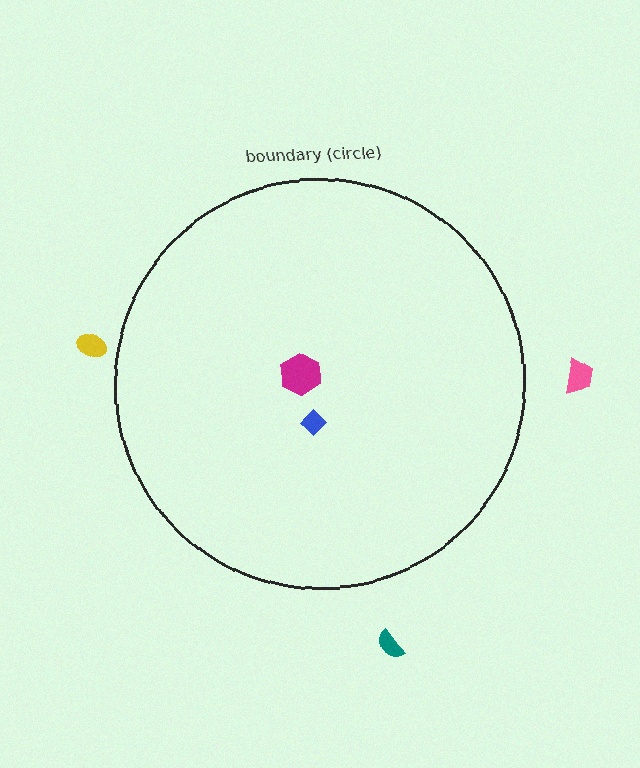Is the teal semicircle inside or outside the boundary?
Outside.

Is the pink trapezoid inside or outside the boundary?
Outside.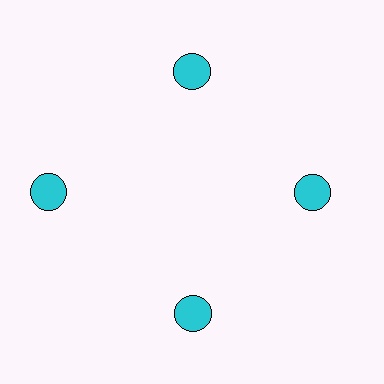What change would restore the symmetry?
The symmetry would be restored by moving it inward, back onto the ring so that all 4 circles sit at equal angles and equal distance from the center.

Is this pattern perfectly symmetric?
No. The 4 cyan circles are arranged in a ring, but one element near the 9 o'clock position is pushed outward from the center, breaking the 4-fold rotational symmetry.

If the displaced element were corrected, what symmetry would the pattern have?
It would have 4-fold rotational symmetry — the pattern would map onto itself every 90 degrees.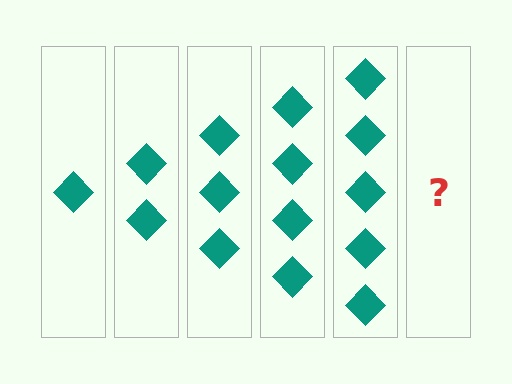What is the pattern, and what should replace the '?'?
The pattern is that each step adds one more diamond. The '?' should be 6 diamonds.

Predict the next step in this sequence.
The next step is 6 diamonds.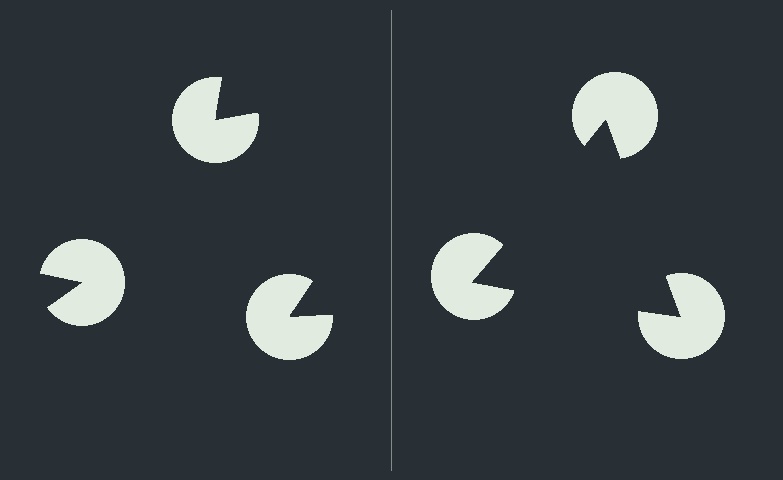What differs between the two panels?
The pac-man discs are positioned identically on both sides; only the wedge orientations differ. On the right they align to a triangle; on the left they are misaligned.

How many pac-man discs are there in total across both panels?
6 — 3 on each side.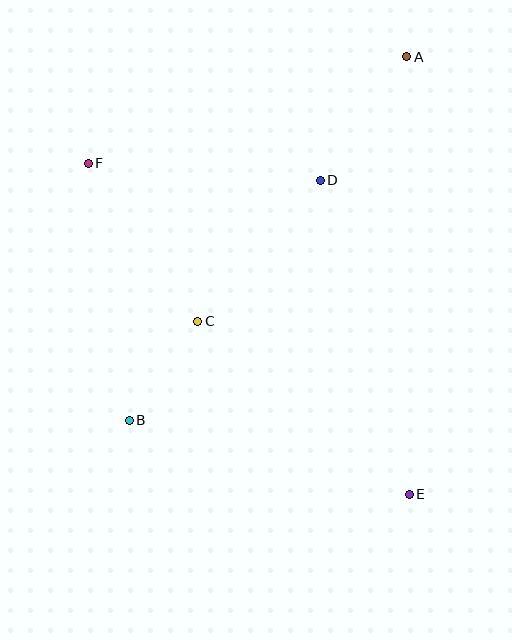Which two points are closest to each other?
Points B and C are closest to each other.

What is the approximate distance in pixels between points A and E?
The distance between A and E is approximately 437 pixels.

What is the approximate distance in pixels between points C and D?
The distance between C and D is approximately 187 pixels.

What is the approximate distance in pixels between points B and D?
The distance between B and D is approximately 307 pixels.